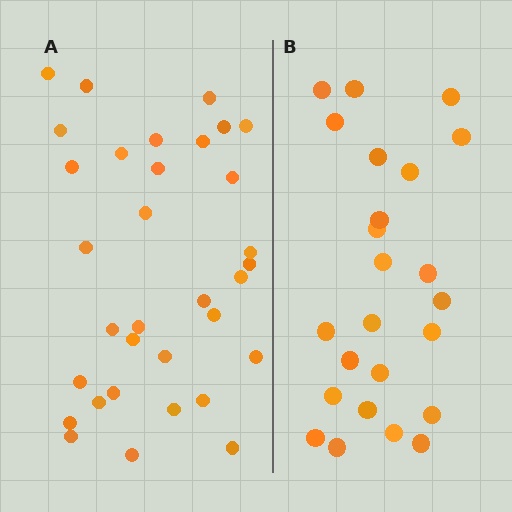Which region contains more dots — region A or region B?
Region A (the left region) has more dots.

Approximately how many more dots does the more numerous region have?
Region A has roughly 8 or so more dots than region B.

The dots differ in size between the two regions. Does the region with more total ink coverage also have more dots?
No. Region B has more total ink coverage because its dots are larger, but region A actually contains more individual dots. Total area can be misleading — the number of items is what matters here.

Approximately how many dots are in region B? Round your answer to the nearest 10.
About 20 dots. (The exact count is 24, which rounds to 20.)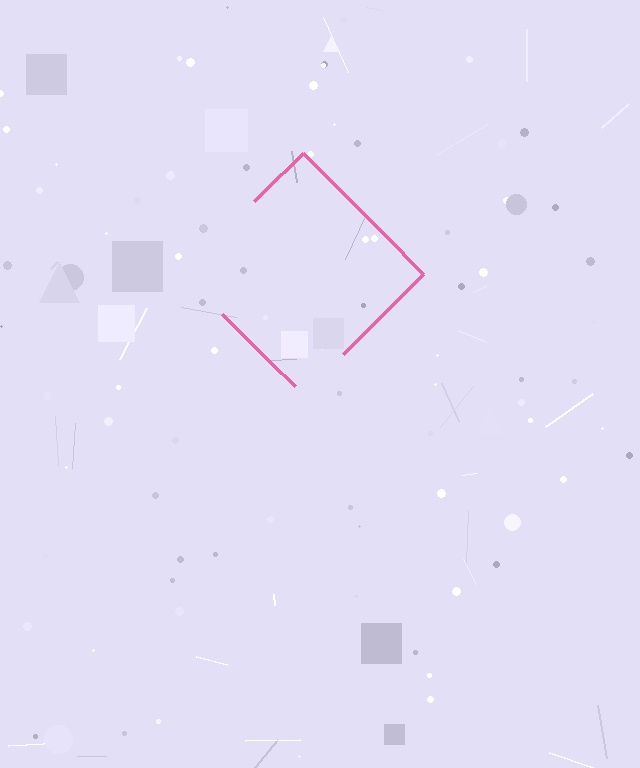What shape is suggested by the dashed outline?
The dashed outline suggests a diamond.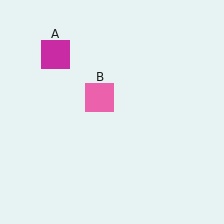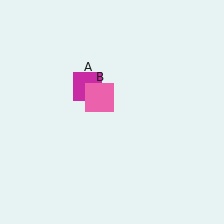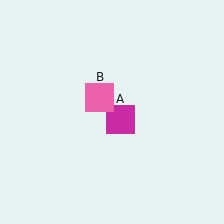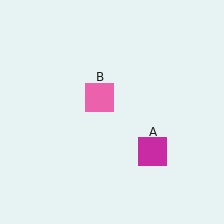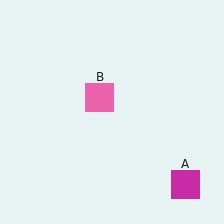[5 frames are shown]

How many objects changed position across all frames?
1 object changed position: magenta square (object A).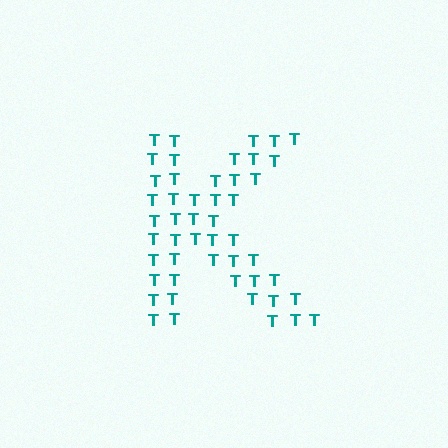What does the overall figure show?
The overall figure shows the letter K.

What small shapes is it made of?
It is made of small letter T's.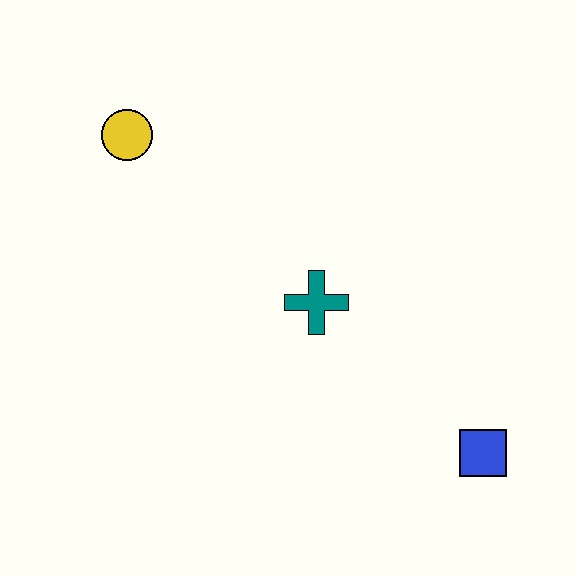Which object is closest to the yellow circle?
The teal cross is closest to the yellow circle.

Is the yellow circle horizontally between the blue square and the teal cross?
No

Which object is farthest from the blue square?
The yellow circle is farthest from the blue square.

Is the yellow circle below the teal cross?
No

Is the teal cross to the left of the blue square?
Yes